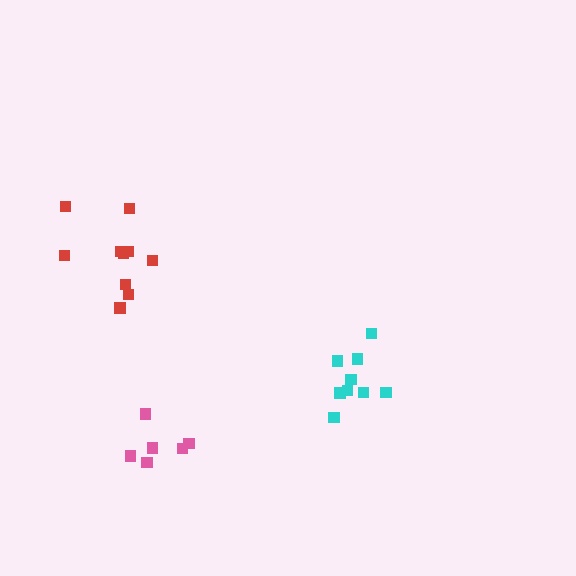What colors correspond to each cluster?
The clusters are colored: cyan, pink, red.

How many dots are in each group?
Group 1: 9 dots, Group 2: 6 dots, Group 3: 10 dots (25 total).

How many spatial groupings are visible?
There are 3 spatial groupings.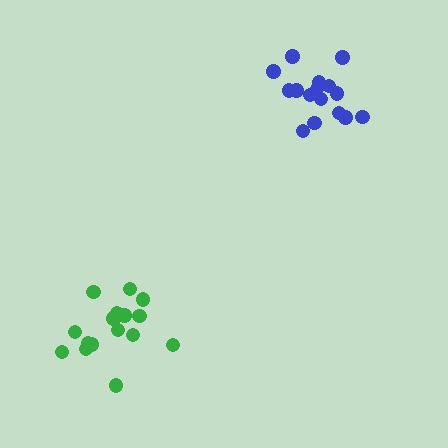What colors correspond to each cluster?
The clusters are colored: green, blue.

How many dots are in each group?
Group 1: 16 dots, Group 2: 16 dots (32 total).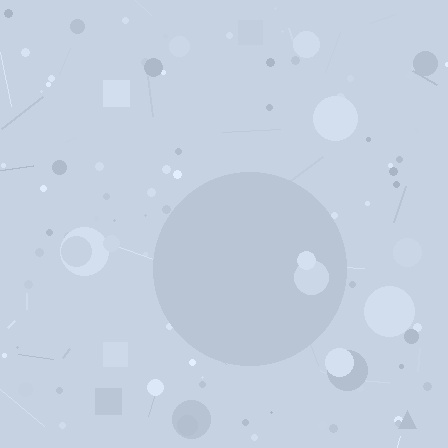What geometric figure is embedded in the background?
A circle is embedded in the background.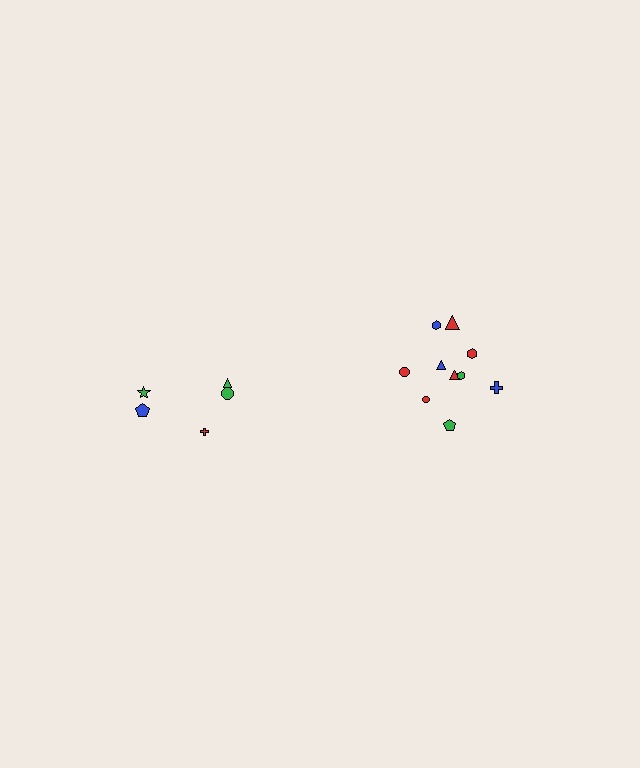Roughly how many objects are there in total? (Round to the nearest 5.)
Roughly 15 objects in total.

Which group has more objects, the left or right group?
The right group.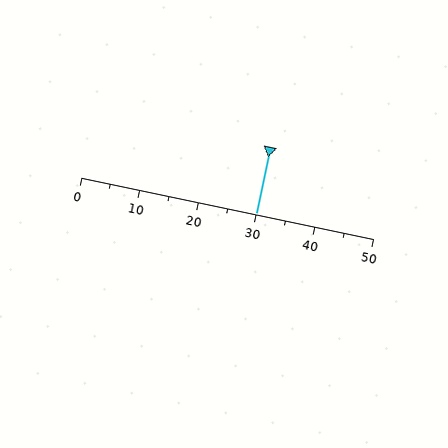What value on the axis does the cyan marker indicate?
The marker indicates approximately 30.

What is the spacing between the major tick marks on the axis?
The major ticks are spaced 10 apart.